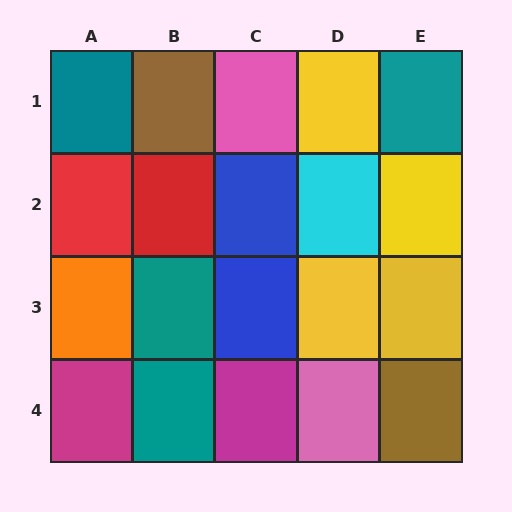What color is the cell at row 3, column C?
Blue.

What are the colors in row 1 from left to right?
Teal, brown, pink, yellow, teal.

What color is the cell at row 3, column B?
Teal.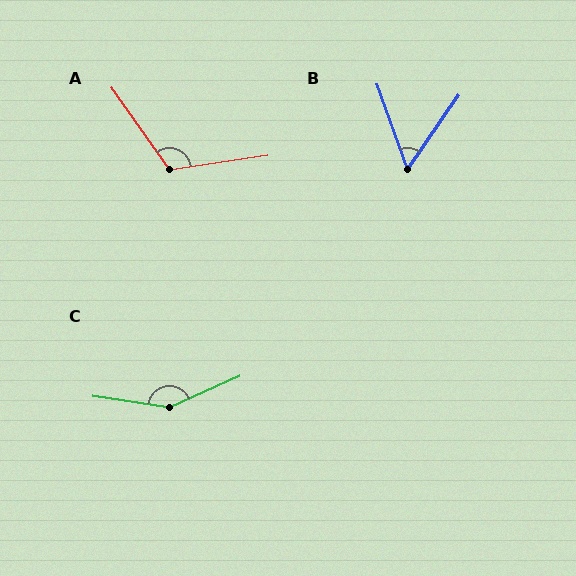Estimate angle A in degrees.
Approximately 117 degrees.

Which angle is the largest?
C, at approximately 147 degrees.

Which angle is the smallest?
B, at approximately 55 degrees.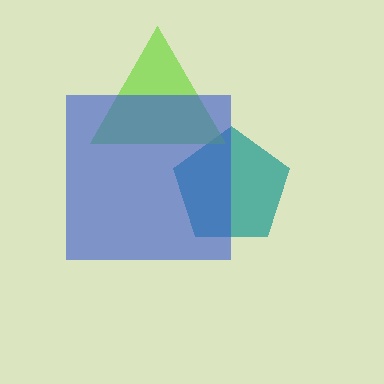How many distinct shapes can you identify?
There are 3 distinct shapes: a teal pentagon, a lime triangle, a blue square.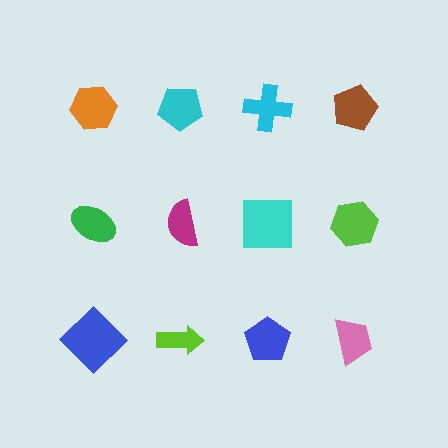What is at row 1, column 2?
A cyan pentagon.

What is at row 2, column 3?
A cyan square.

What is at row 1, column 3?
A cyan cross.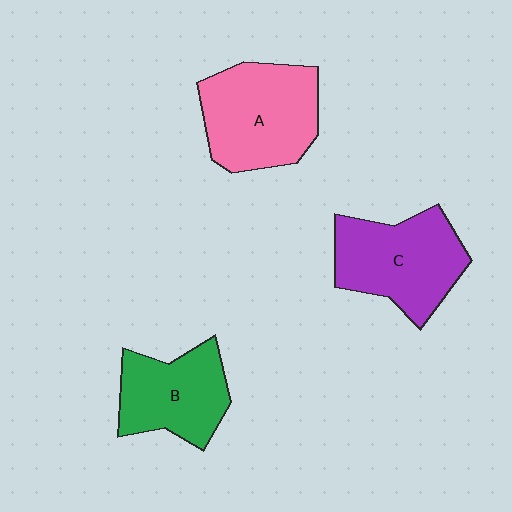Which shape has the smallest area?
Shape B (green).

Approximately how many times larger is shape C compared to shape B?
Approximately 1.2 times.